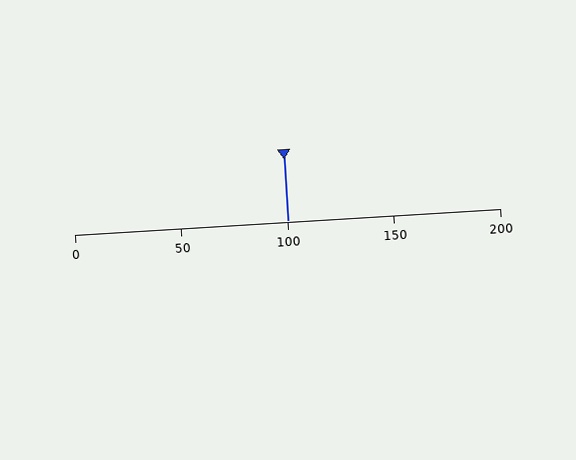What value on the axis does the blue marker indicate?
The marker indicates approximately 100.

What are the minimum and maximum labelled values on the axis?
The axis runs from 0 to 200.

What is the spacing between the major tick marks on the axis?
The major ticks are spaced 50 apart.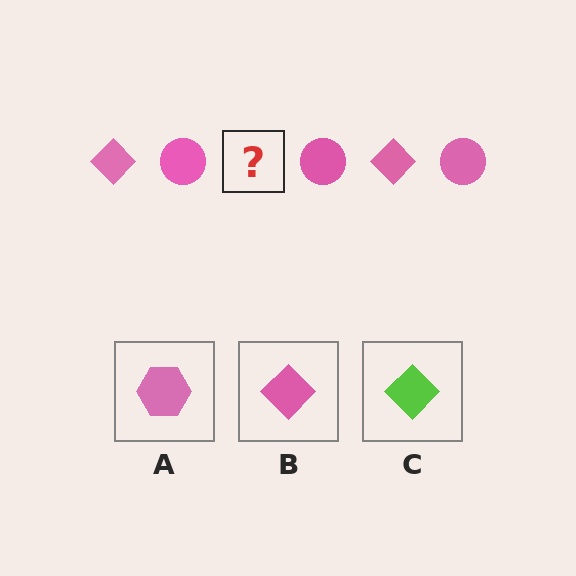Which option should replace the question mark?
Option B.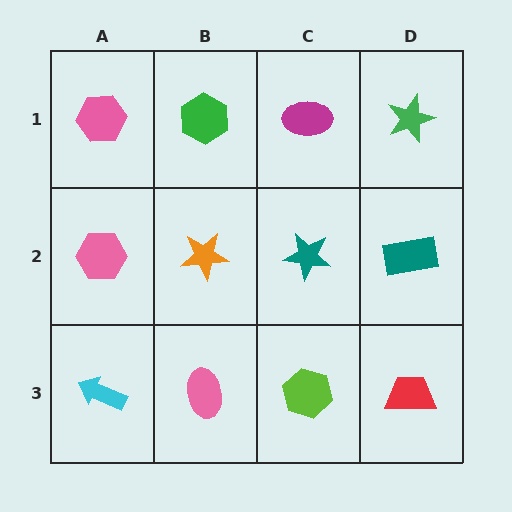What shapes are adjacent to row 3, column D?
A teal rectangle (row 2, column D), a lime hexagon (row 3, column C).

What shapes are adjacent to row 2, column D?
A green star (row 1, column D), a red trapezoid (row 3, column D), a teal star (row 2, column C).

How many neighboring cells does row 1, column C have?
3.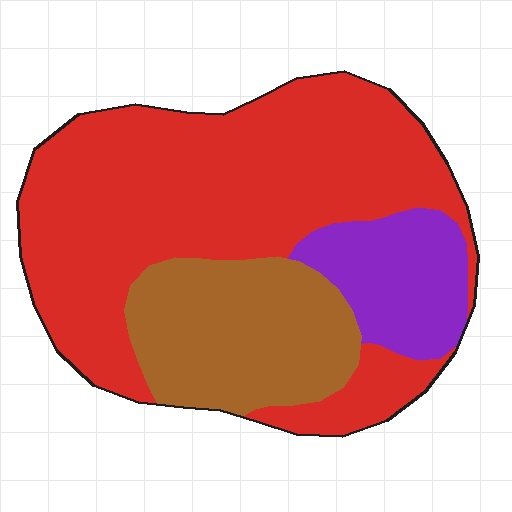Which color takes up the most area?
Red, at roughly 60%.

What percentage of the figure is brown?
Brown takes up less than a quarter of the figure.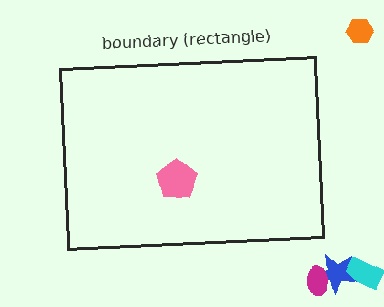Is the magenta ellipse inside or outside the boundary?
Outside.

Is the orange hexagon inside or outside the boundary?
Outside.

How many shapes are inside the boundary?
1 inside, 4 outside.